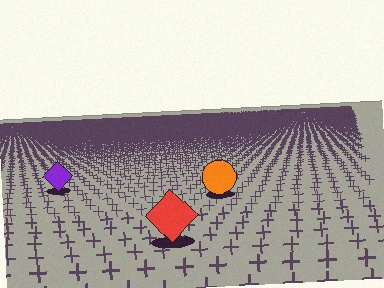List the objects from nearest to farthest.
From nearest to farthest: the red diamond, the orange circle, the purple diamond.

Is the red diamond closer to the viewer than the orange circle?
Yes. The red diamond is closer — you can tell from the texture gradient: the ground texture is coarser near it.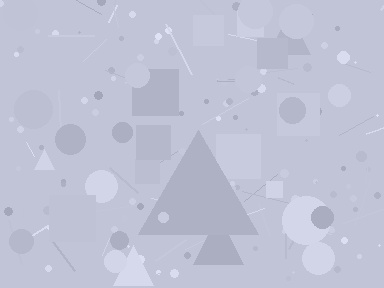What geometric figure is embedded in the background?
A triangle is embedded in the background.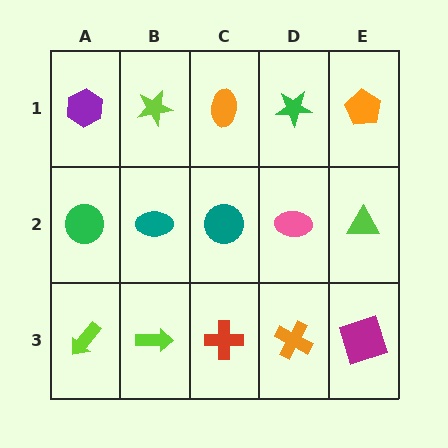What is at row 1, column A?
A purple hexagon.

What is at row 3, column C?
A red cross.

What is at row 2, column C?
A teal circle.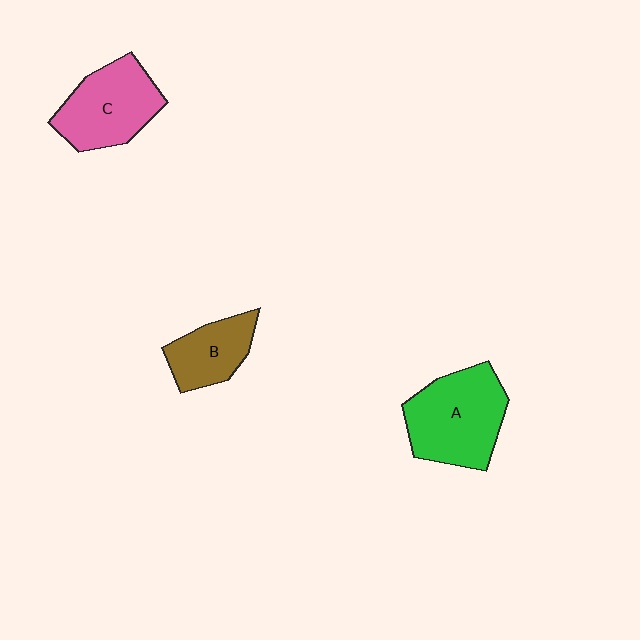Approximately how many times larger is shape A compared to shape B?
Approximately 1.7 times.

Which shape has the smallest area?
Shape B (brown).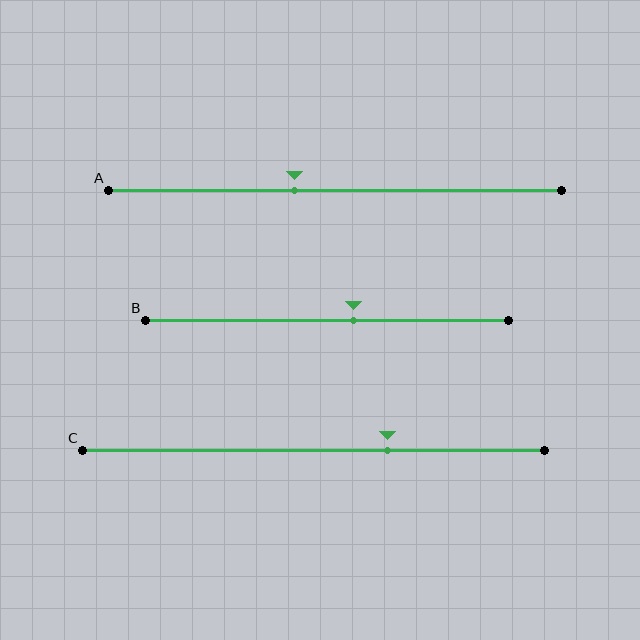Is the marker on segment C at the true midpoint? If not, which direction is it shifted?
No, the marker on segment C is shifted to the right by about 16% of the segment length.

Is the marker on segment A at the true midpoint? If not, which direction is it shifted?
No, the marker on segment A is shifted to the left by about 9% of the segment length.